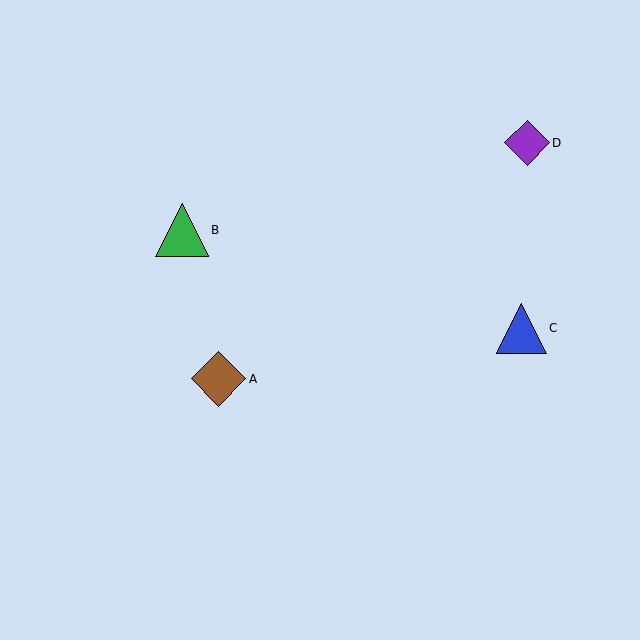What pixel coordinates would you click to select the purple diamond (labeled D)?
Click at (527, 143) to select the purple diamond D.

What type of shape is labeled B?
Shape B is a green triangle.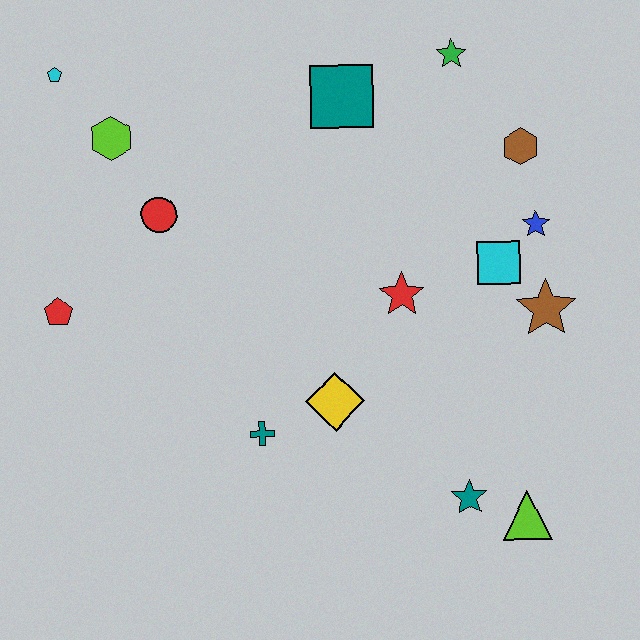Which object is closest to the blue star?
The cyan square is closest to the blue star.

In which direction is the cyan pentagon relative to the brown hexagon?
The cyan pentagon is to the left of the brown hexagon.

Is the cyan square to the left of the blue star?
Yes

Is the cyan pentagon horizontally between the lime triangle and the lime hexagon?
No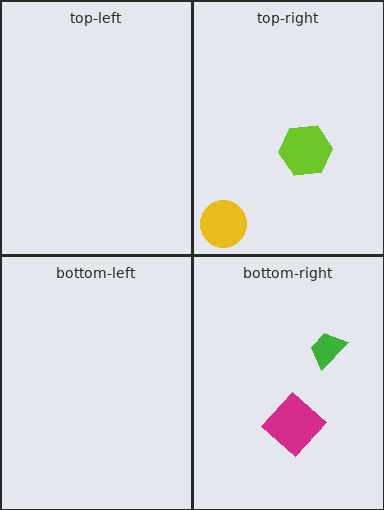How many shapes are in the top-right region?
2.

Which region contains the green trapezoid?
The bottom-right region.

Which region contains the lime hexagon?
The top-right region.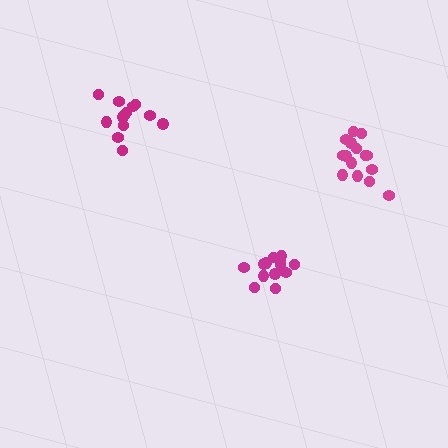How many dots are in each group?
Group 1: 13 dots, Group 2: 15 dots, Group 3: 13 dots (41 total).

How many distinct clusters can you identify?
There are 3 distinct clusters.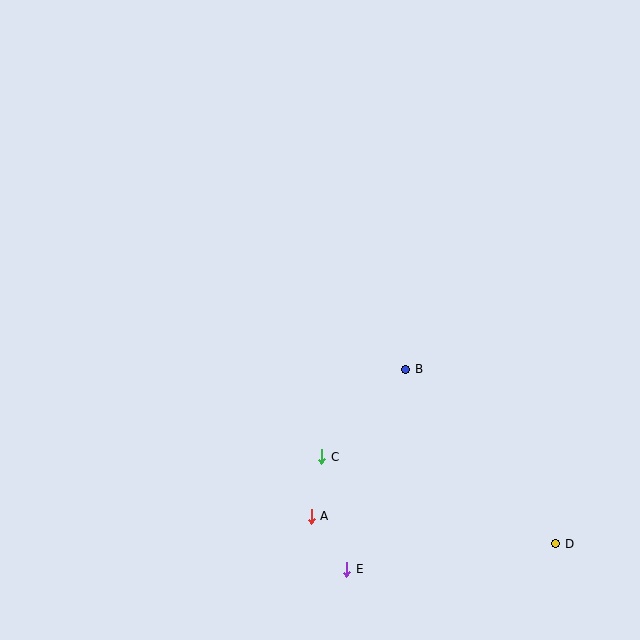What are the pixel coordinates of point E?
Point E is at (347, 569).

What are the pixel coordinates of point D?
Point D is at (556, 544).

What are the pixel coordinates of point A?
Point A is at (311, 516).